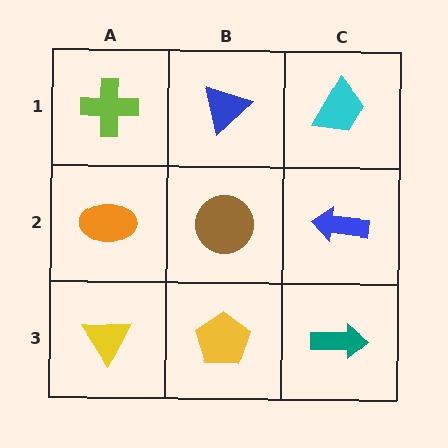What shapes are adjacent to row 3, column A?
An orange ellipse (row 2, column A), a yellow pentagon (row 3, column B).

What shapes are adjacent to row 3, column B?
A brown circle (row 2, column B), a yellow triangle (row 3, column A), a teal arrow (row 3, column C).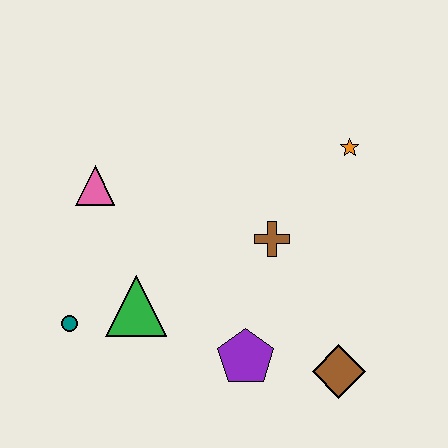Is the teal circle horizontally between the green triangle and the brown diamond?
No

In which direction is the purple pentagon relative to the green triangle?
The purple pentagon is to the right of the green triangle.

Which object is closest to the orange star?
The brown cross is closest to the orange star.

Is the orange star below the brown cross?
No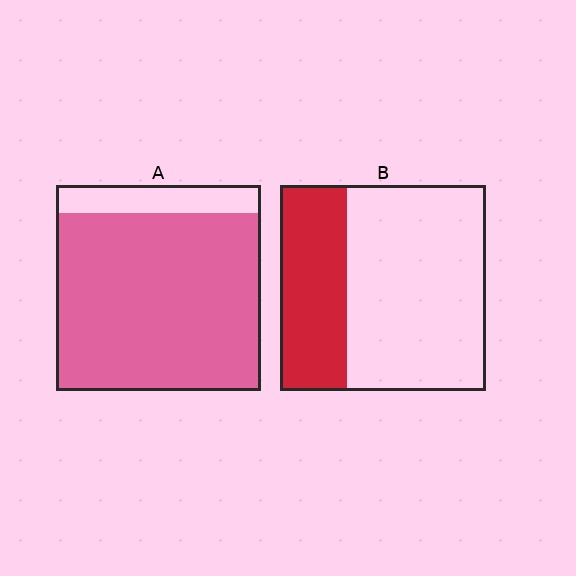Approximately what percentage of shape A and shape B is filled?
A is approximately 85% and B is approximately 35%.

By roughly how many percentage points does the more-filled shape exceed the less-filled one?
By roughly 55 percentage points (A over B).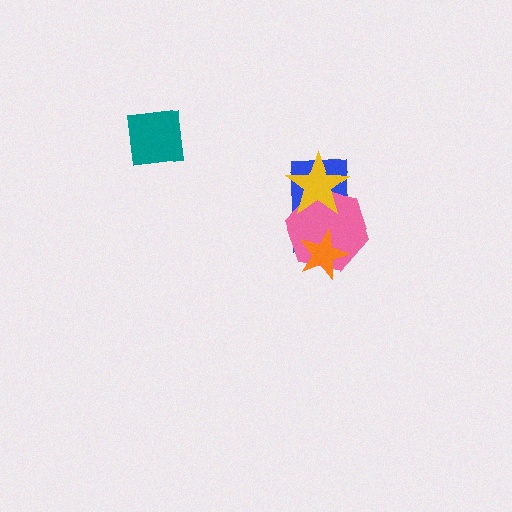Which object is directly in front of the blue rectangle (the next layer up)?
The pink hexagon is directly in front of the blue rectangle.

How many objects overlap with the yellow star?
2 objects overlap with the yellow star.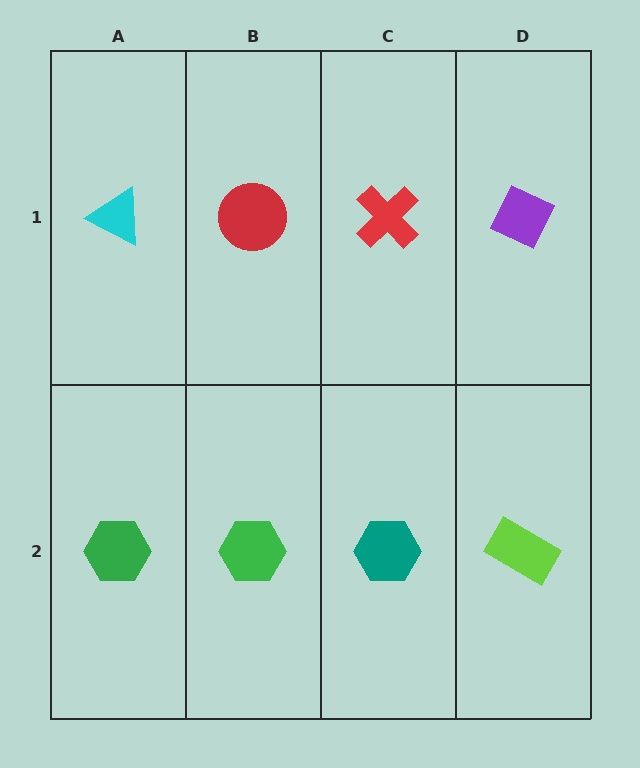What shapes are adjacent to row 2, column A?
A cyan triangle (row 1, column A), a green hexagon (row 2, column B).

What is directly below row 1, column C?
A teal hexagon.